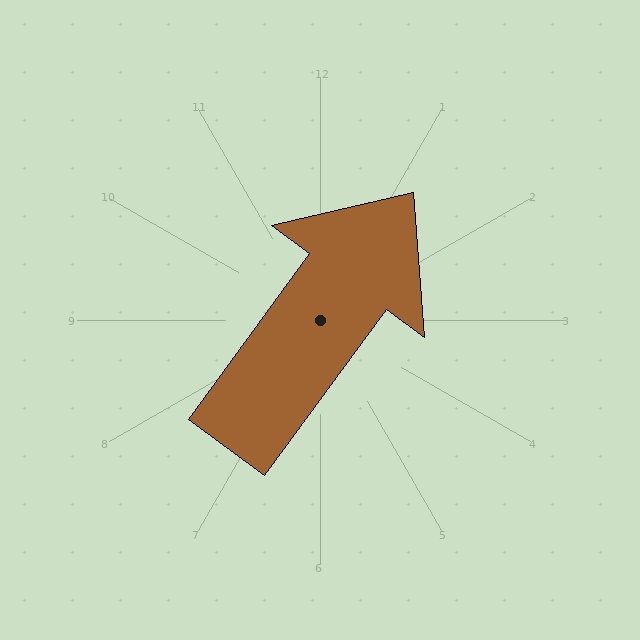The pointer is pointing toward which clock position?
Roughly 1 o'clock.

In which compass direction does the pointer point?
Northeast.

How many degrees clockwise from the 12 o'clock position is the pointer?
Approximately 36 degrees.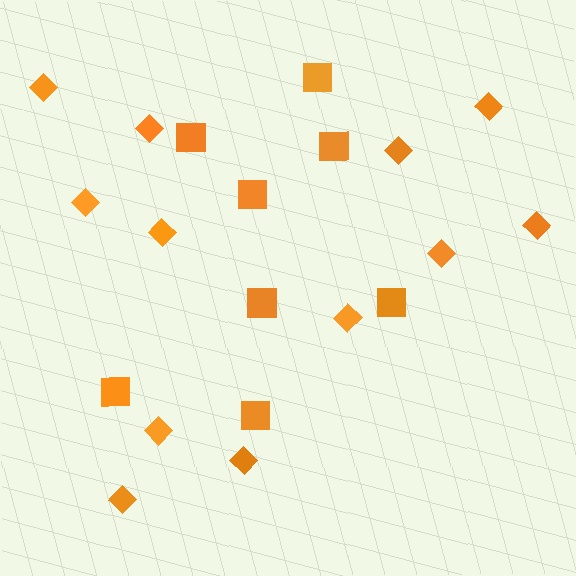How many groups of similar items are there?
There are 2 groups: one group of diamonds (12) and one group of squares (8).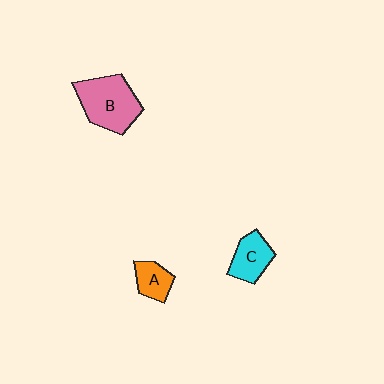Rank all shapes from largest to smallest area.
From largest to smallest: B (pink), C (cyan), A (orange).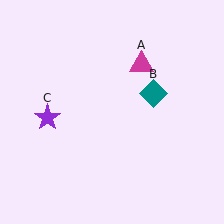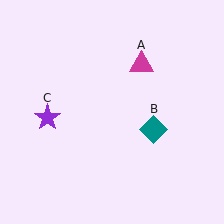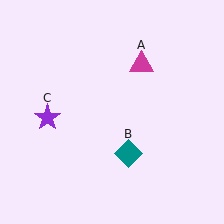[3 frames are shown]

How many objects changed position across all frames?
1 object changed position: teal diamond (object B).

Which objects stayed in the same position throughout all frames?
Magenta triangle (object A) and purple star (object C) remained stationary.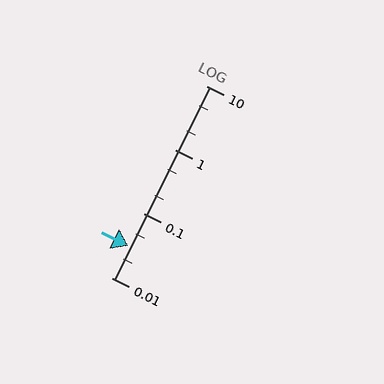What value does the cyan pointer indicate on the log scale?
The pointer indicates approximately 0.031.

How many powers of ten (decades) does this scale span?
The scale spans 3 decades, from 0.01 to 10.